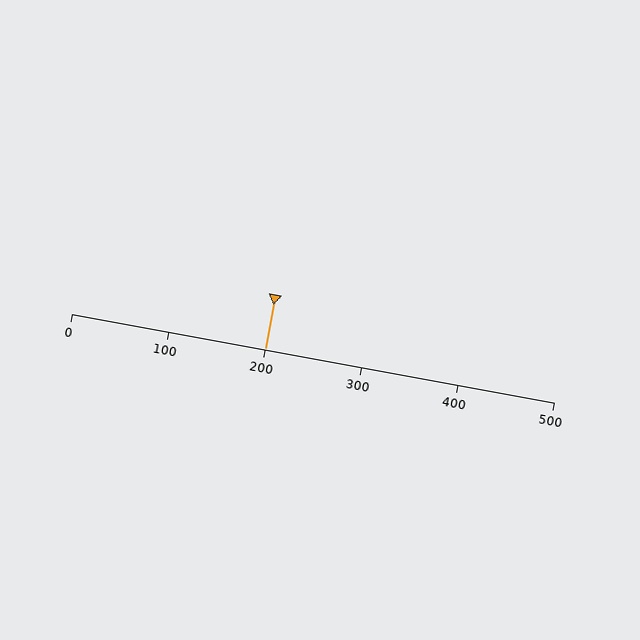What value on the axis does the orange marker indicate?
The marker indicates approximately 200.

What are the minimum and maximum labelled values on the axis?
The axis runs from 0 to 500.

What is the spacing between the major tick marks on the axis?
The major ticks are spaced 100 apart.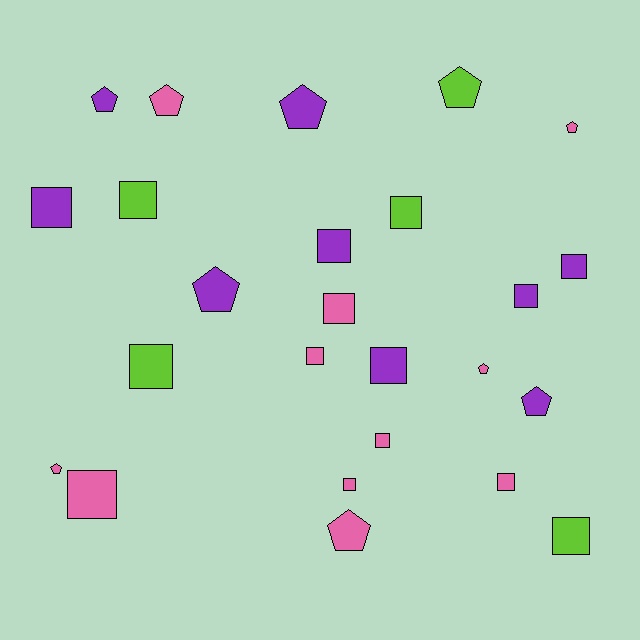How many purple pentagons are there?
There are 4 purple pentagons.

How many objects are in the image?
There are 25 objects.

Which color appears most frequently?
Pink, with 11 objects.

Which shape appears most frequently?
Square, with 15 objects.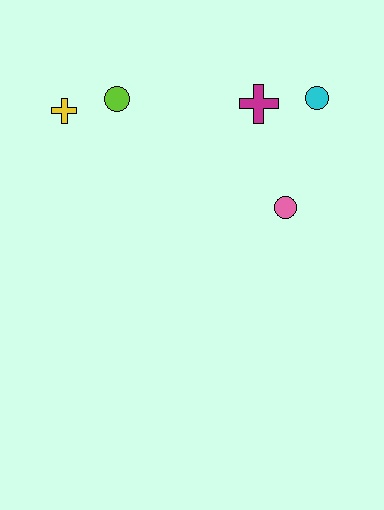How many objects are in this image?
There are 5 objects.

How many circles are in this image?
There are 3 circles.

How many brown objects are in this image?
There are no brown objects.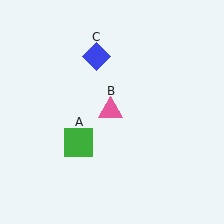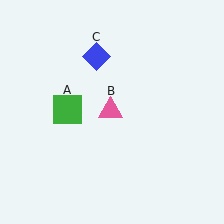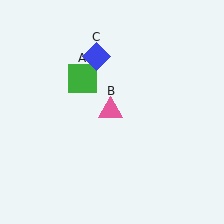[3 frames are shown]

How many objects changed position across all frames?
1 object changed position: green square (object A).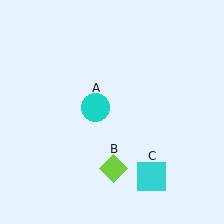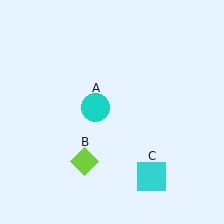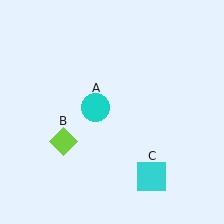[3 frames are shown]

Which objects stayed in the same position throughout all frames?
Cyan circle (object A) and cyan square (object C) remained stationary.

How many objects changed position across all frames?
1 object changed position: lime diamond (object B).